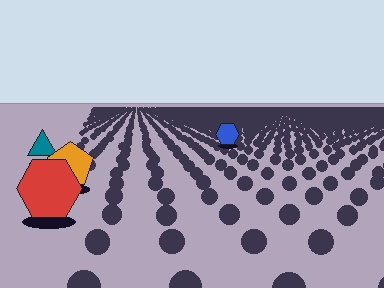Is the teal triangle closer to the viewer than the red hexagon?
No. The red hexagon is closer — you can tell from the texture gradient: the ground texture is coarser near it.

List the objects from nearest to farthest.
From nearest to farthest: the red hexagon, the orange pentagon, the teal triangle, the blue hexagon.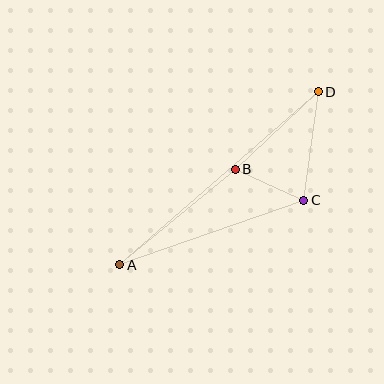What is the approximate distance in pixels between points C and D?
The distance between C and D is approximately 109 pixels.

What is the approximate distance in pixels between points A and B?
The distance between A and B is approximately 150 pixels.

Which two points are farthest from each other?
Points A and D are farthest from each other.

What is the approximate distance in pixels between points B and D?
The distance between B and D is approximately 113 pixels.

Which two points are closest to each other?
Points B and C are closest to each other.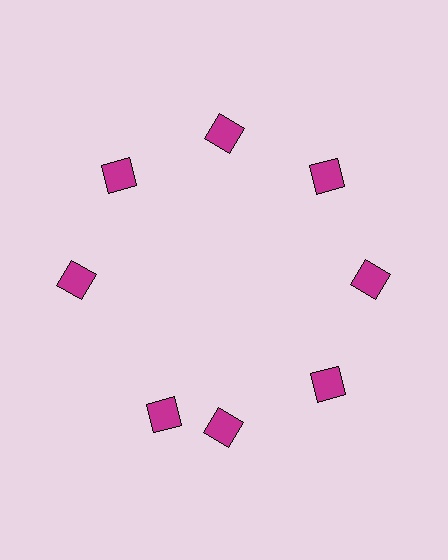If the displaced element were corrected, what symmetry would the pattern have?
It would have 8-fold rotational symmetry — the pattern would map onto itself every 45 degrees.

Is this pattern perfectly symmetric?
No. The 8 magenta diamonds are arranged in a ring, but one element near the 8 o'clock position is rotated out of alignment along the ring, breaking the 8-fold rotational symmetry.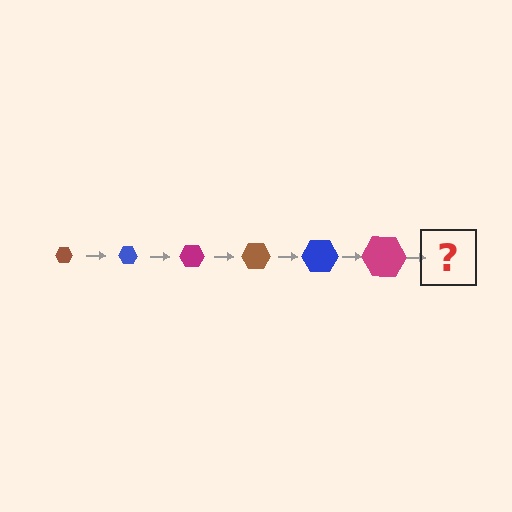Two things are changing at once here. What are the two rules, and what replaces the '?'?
The two rules are that the hexagon grows larger each step and the color cycles through brown, blue, and magenta. The '?' should be a brown hexagon, larger than the previous one.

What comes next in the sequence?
The next element should be a brown hexagon, larger than the previous one.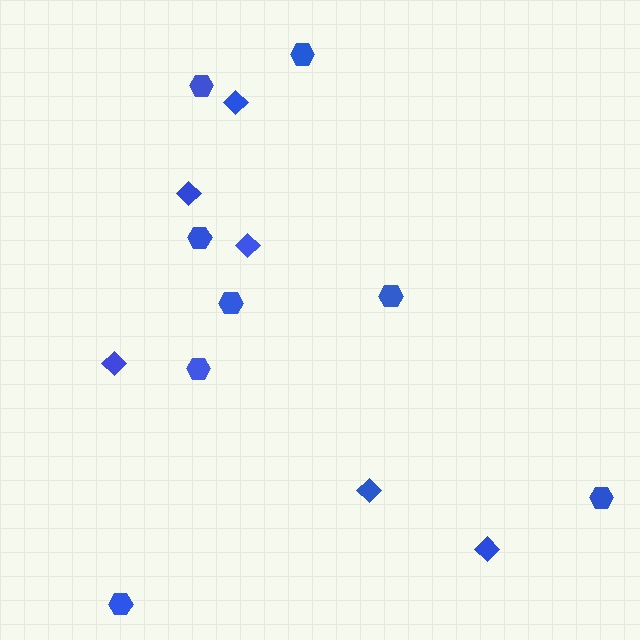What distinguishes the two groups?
There are 2 groups: one group of diamonds (6) and one group of hexagons (8).